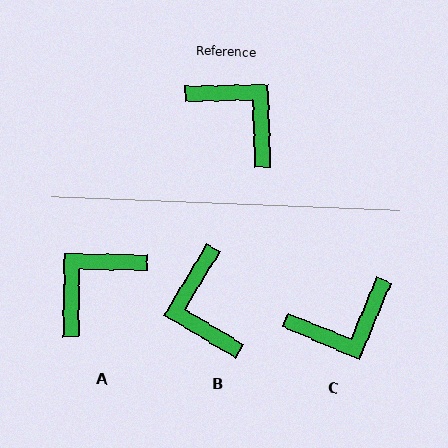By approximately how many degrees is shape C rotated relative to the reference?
Approximately 114 degrees clockwise.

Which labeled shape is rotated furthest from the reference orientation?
B, about 148 degrees away.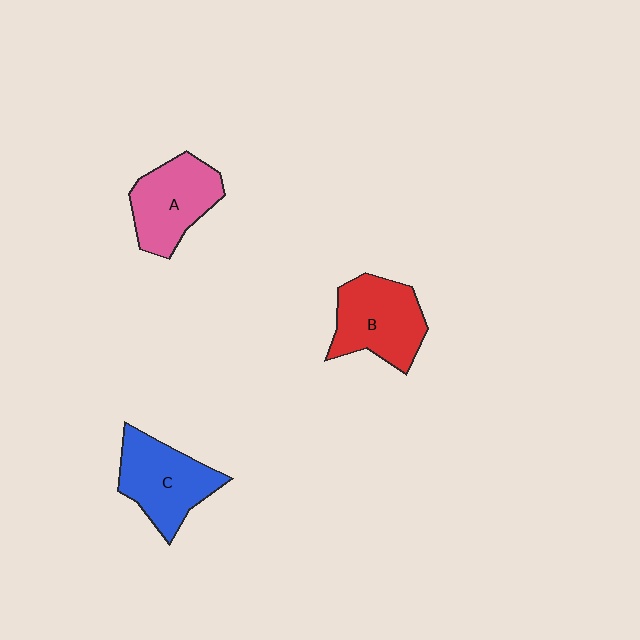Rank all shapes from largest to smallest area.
From largest to smallest: B (red), C (blue), A (pink).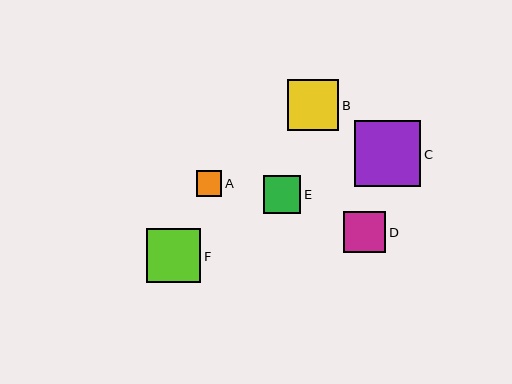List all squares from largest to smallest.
From largest to smallest: C, F, B, D, E, A.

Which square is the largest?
Square C is the largest with a size of approximately 66 pixels.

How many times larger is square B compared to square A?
Square B is approximately 2.0 times the size of square A.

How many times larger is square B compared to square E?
Square B is approximately 1.4 times the size of square E.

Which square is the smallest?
Square A is the smallest with a size of approximately 25 pixels.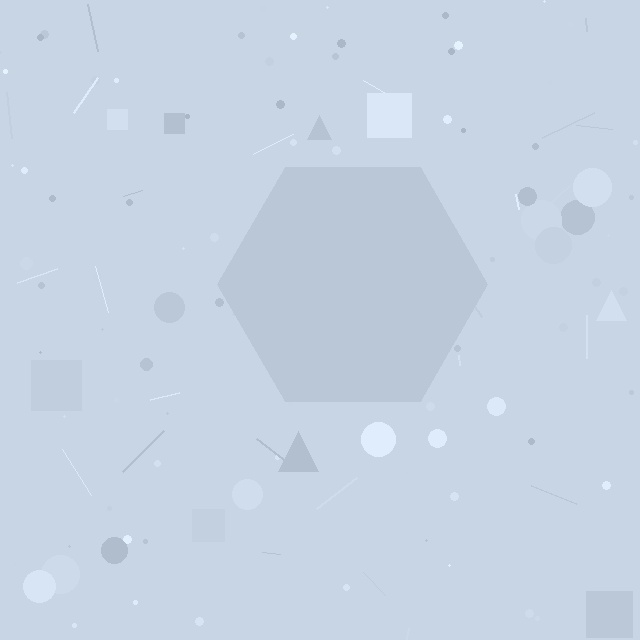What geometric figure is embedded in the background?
A hexagon is embedded in the background.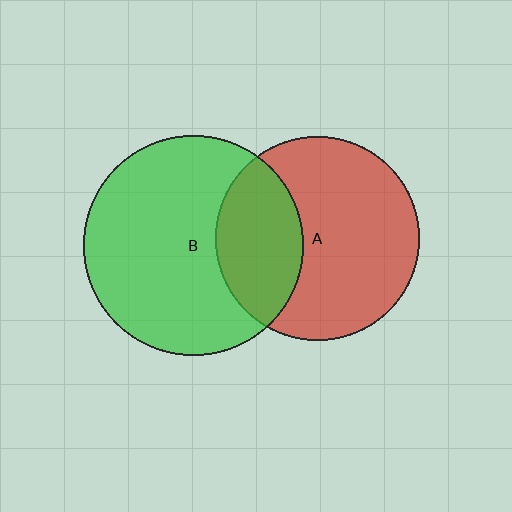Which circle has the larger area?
Circle B (green).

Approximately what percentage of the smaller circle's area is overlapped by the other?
Approximately 30%.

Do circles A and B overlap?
Yes.